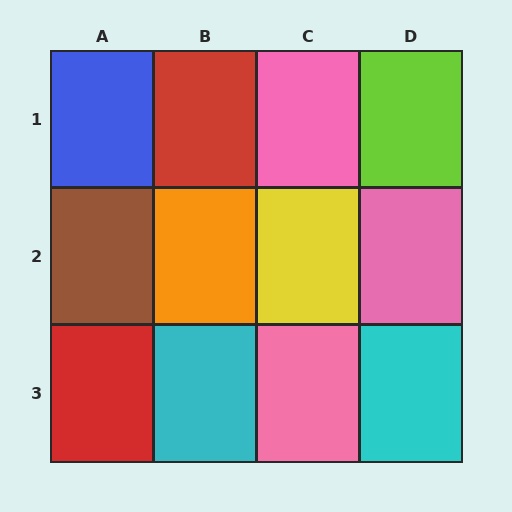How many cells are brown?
1 cell is brown.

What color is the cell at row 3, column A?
Red.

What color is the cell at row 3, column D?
Cyan.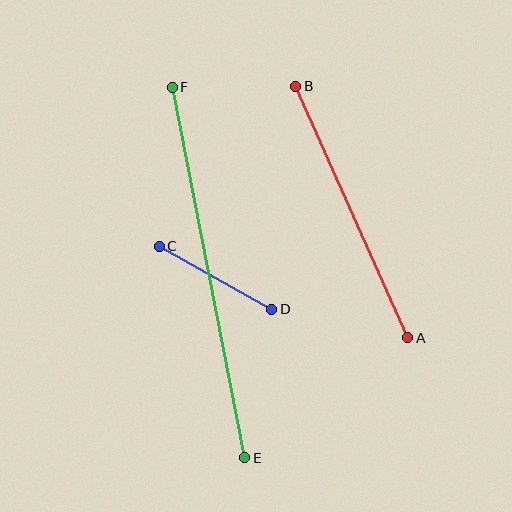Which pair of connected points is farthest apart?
Points E and F are farthest apart.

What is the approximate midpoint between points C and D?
The midpoint is at approximately (215, 278) pixels.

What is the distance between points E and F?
The distance is approximately 377 pixels.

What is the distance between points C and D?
The distance is approximately 129 pixels.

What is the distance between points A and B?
The distance is approximately 275 pixels.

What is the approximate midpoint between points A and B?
The midpoint is at approximately (352, 212) pixels.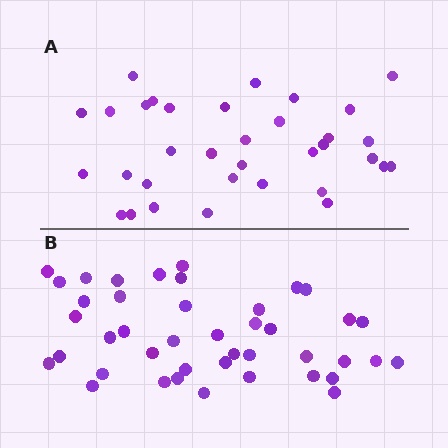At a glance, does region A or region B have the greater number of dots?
Region B (the bottom region) has more dots.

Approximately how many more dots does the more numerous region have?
Region B has roughly 8 or so more dots than region A.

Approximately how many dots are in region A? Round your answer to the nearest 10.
About 30 dots. (The exact count is 34, which rounds to 30.)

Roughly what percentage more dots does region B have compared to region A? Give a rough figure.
About 25% more.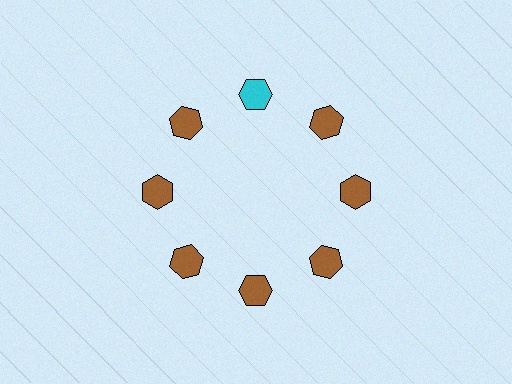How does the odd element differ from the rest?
It has a different color: cyan instead of brown.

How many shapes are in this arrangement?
There are 8 shapes arranged in a ring pattern.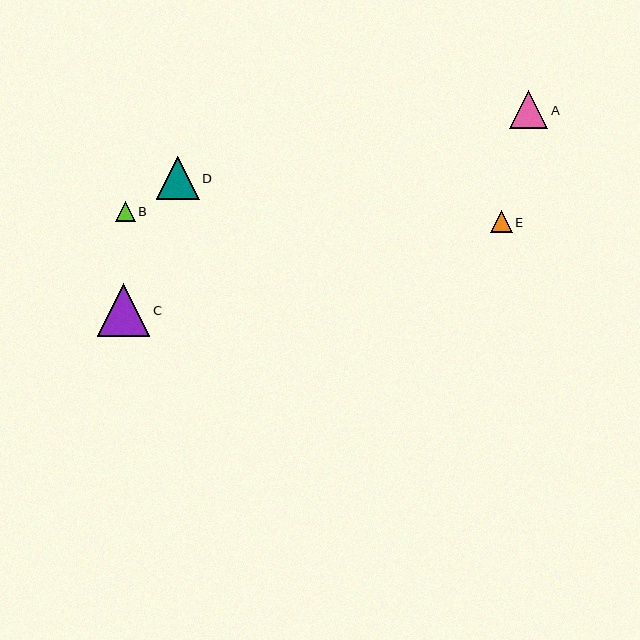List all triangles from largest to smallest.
From largest to smallest: C, D, A, E, B.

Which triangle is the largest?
Triangle C is the largest with a size of approximately 52 pixels.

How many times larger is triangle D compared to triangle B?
Triangle D is approximately 2.2 times the size of triangle B.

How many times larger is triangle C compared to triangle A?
Triangle C is approximately 1.4 times the size of triangle A.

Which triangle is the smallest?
Triangle B is the smallest with a size of approximately 20 pixels.